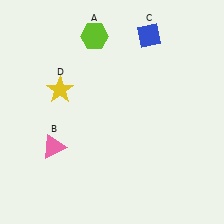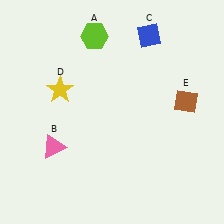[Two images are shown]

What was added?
A brown diamond (E) was added in Image 2.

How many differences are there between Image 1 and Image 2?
There is 1 difference between the two images.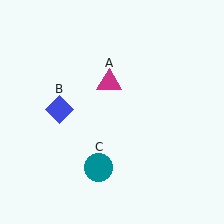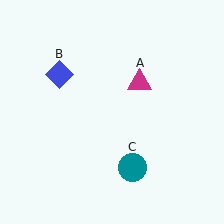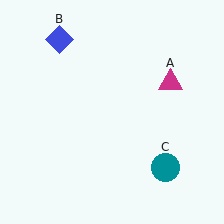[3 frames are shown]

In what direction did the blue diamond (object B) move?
The blue diamond (object B) moved up.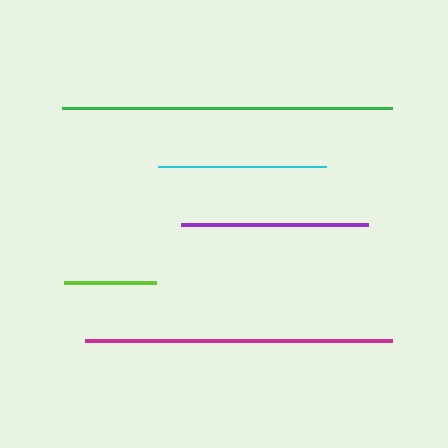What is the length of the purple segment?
The purple segment is approximately 187 pixels long.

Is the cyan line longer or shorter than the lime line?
The cyan line is longer than the lime line.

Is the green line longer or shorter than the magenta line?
The green line is longer than the magenta line.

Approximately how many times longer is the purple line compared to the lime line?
The purple line is approximately 2.0 times the length of the lime line.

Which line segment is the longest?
The green line is the longest at approximately 329 pixels.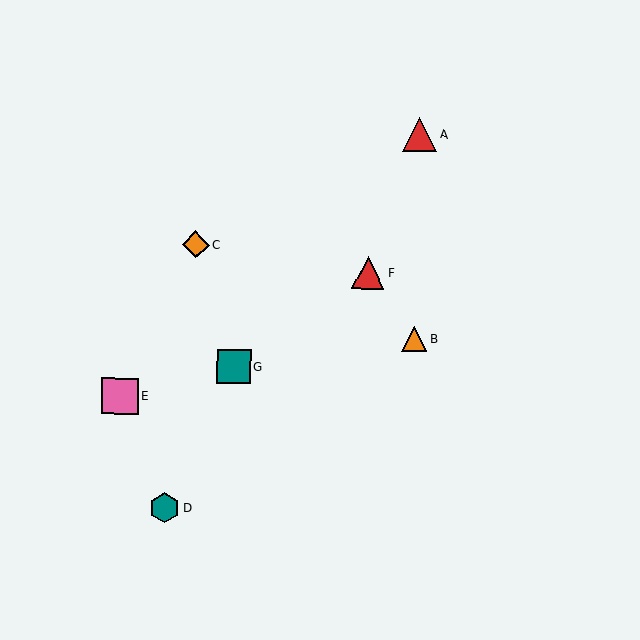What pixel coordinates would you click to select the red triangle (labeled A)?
Click at (420, 134) to select the red triangle A.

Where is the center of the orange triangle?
The center of the orange triangle is at (414, 339).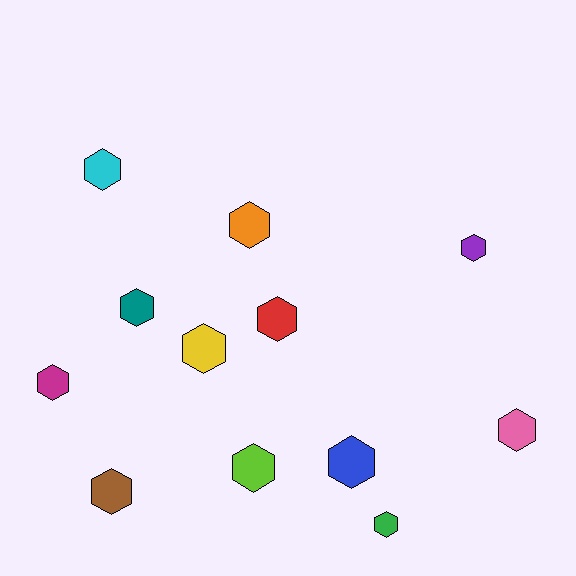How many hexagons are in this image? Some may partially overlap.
There are 12 hexagons.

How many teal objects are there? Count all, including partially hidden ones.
There is 1 teal object.